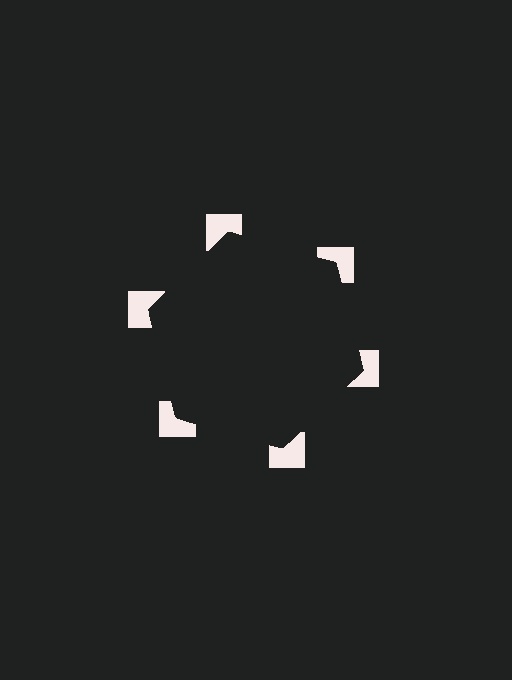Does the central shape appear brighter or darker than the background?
It typically appears slightly darker than the background, even though no actual brightness change is drawn.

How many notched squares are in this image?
There are 6 — one at each vertex of the illusory hexagon.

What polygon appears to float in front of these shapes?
An illusory hexagon — its edges are inferred from the aligned wedge cuts in the notched squares, not physically drawn.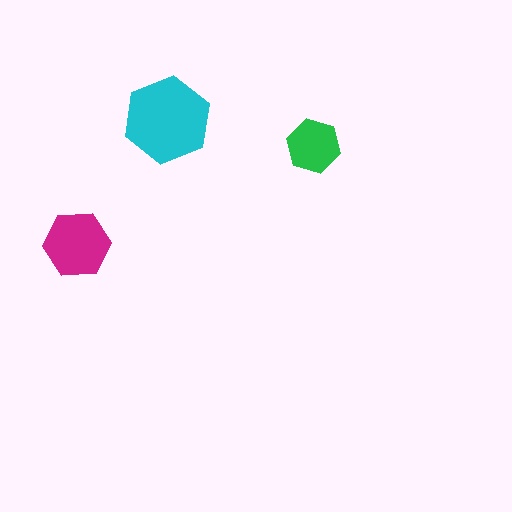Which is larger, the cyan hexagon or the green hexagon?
The cyan one.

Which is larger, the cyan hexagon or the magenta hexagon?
The cyan one.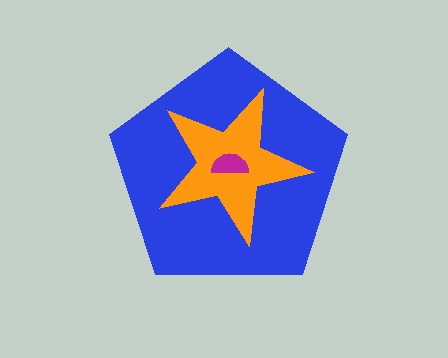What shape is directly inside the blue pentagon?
The orange star.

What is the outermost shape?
The blue pentagon.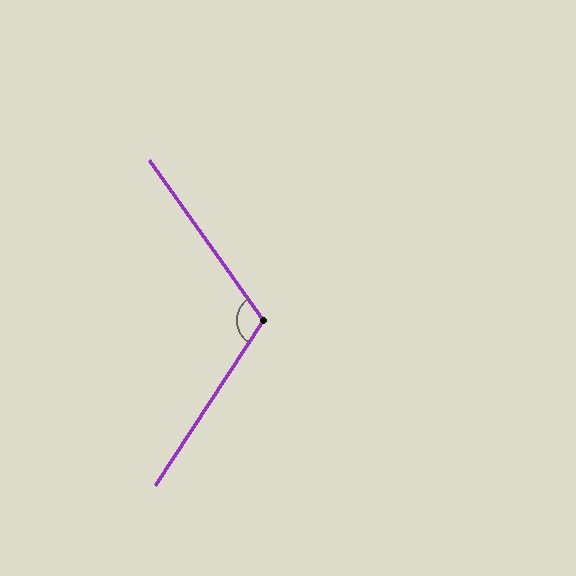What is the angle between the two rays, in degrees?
Approximately 111 degrees.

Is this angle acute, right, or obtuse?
It is obtuse.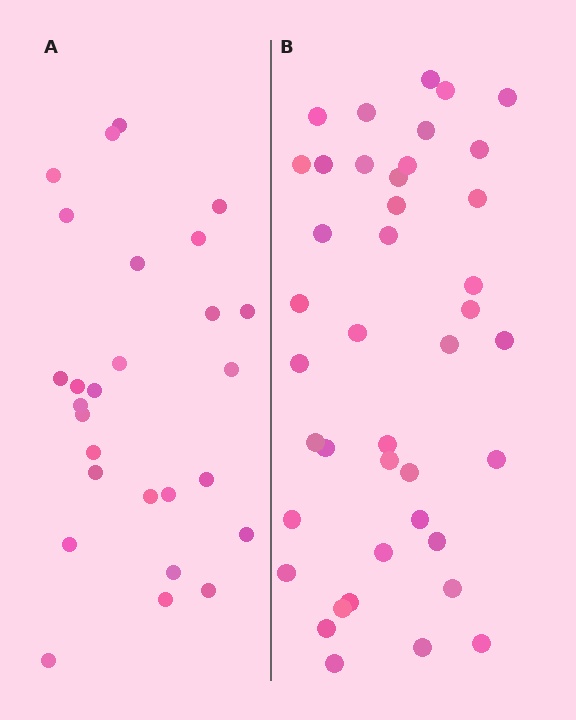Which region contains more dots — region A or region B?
Region B (the right region) has more dots.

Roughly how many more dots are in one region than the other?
Region B has approximately 15 more dots than region A.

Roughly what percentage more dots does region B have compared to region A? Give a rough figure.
About 50% more.